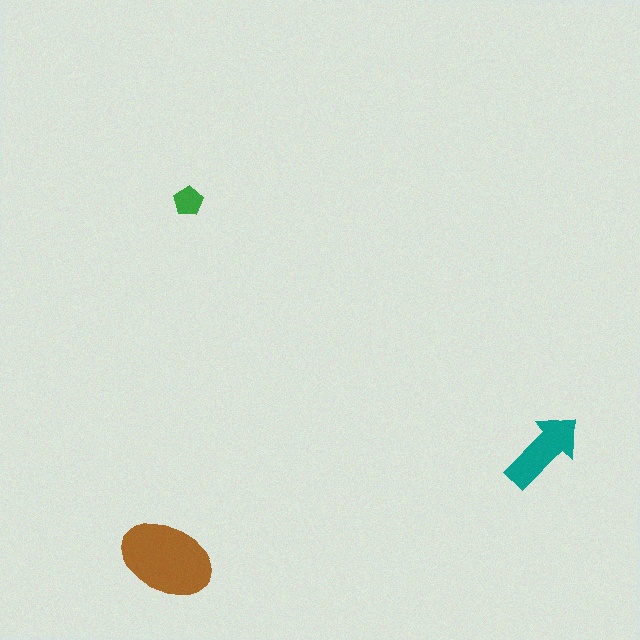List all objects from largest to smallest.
The brown ellipse, the teal arrow, the green pentagon.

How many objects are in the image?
There are 3 objects in the image.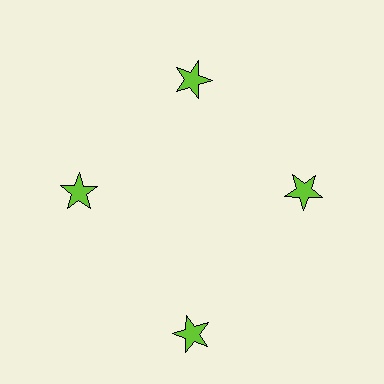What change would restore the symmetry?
The symmetry would be restored by moving it inward, back onto the ring so that all 4 stars sit at equal angles and equal distance from the center.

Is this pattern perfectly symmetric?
No. The 4 lime stars are arranged in a ring, but one element near the 6 o'clock position is pushed outward from the center, breaking the 4-fold rotational symmetry.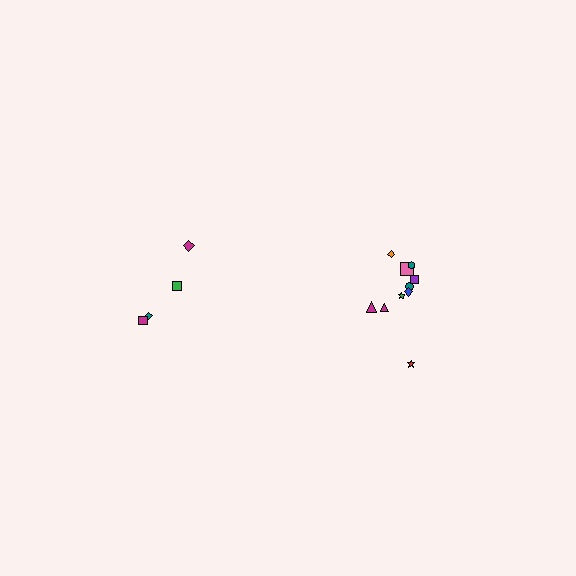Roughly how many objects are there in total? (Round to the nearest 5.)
Roughly 15 objects in total.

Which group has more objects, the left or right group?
The right group.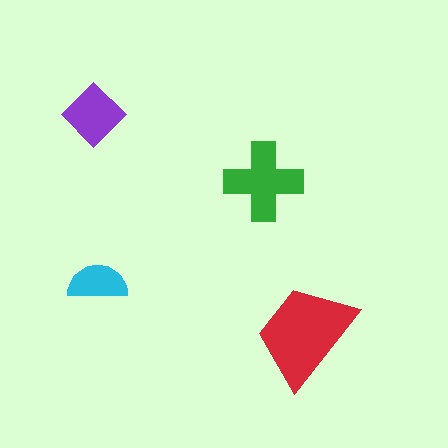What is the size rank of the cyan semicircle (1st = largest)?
4th.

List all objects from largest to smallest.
The red trapezoid, the green cross, the purple diamond, the cyan semicircle.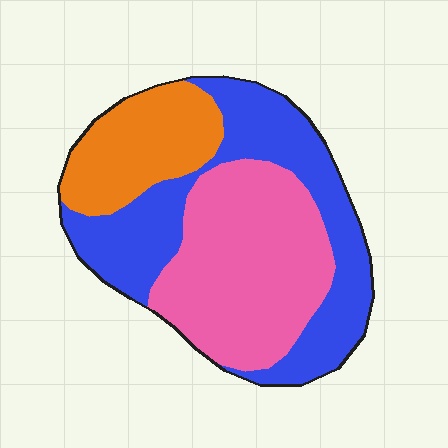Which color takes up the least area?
Orange, at roughly 20%.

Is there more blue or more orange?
Blue.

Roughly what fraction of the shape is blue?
Blue takes up between a third and a half of the shape.